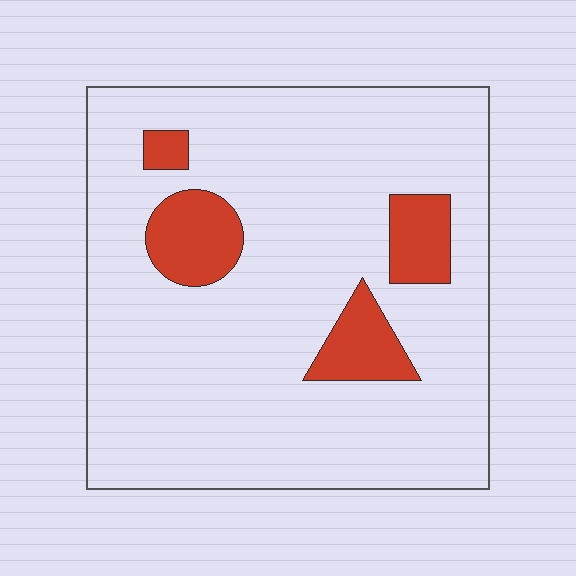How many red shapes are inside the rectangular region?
4.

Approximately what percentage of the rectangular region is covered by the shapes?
Approximately 15%.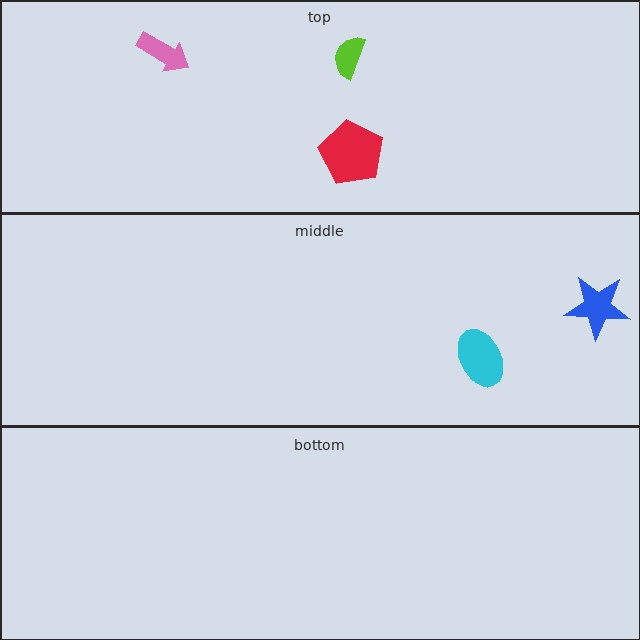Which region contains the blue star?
The middle region.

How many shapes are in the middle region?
2.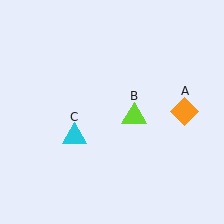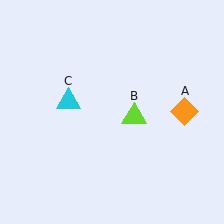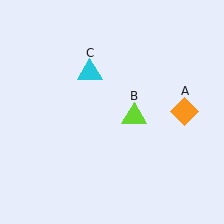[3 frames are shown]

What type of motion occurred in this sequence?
The cyan triangle (object C) rotated clockwise around the center of the scene.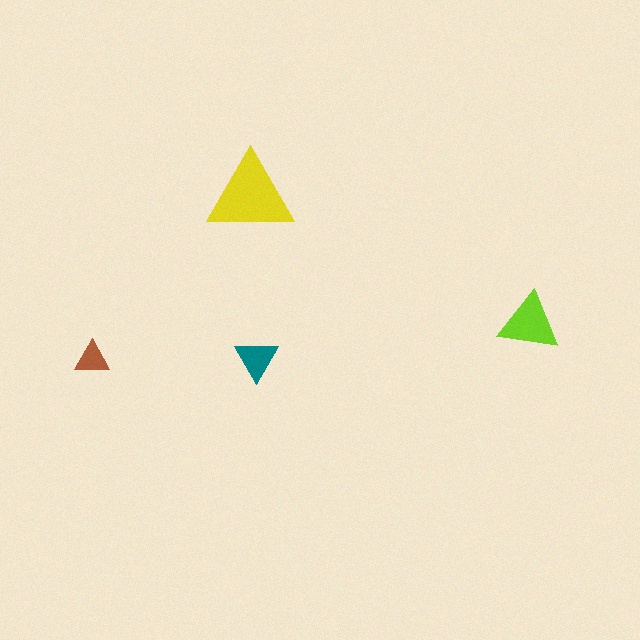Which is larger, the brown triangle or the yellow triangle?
The yellow one.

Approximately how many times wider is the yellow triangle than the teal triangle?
About 2 times wider.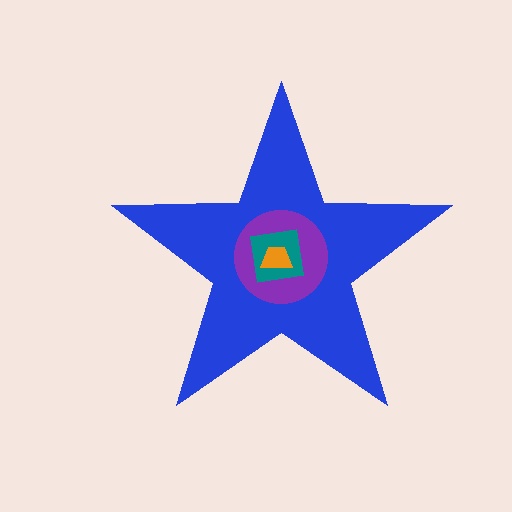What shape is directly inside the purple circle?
The teal square.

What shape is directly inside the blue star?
The purple circle.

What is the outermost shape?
The blue star.